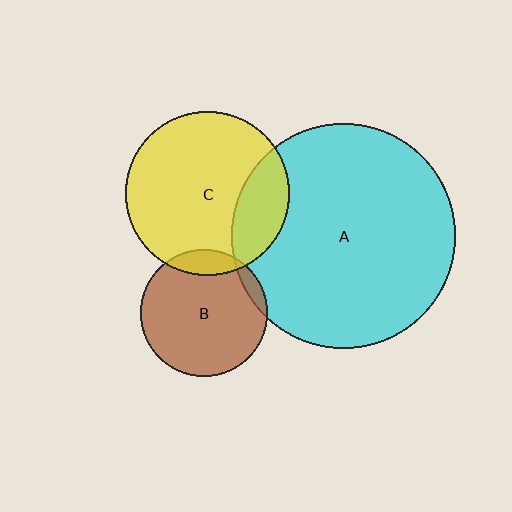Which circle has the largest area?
Circle A (cyan).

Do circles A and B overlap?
Yes.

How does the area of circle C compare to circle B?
Approximately 1.7 times.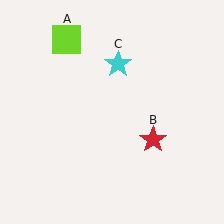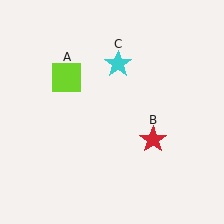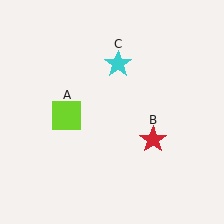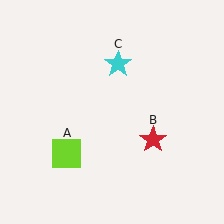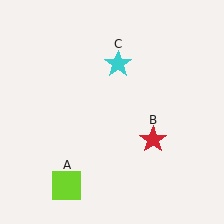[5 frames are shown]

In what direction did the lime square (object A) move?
The lime square (object A) moved down.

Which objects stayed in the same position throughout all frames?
Red star (object B) and cyan star (object C) remained stationary.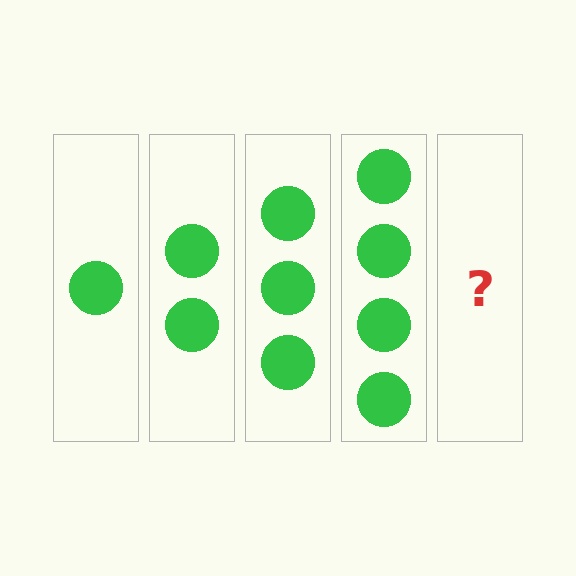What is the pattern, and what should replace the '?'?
The pattern is that each step adds one more circle. The '?' should be 5 circles.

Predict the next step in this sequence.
The next step is 5 circles.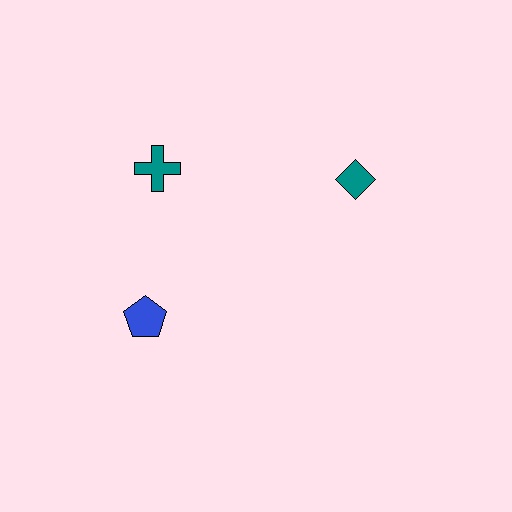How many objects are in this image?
There are 3 objects.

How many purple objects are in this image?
There are no purple objects.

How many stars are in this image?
There are no stars.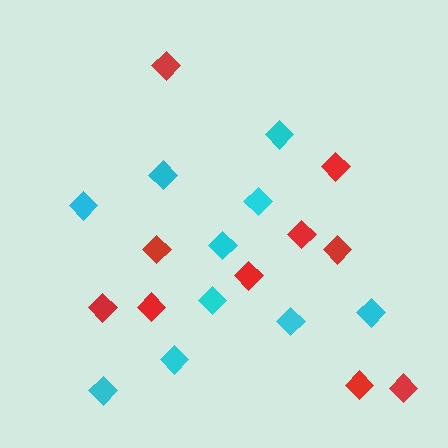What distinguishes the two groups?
There are 2 groups: one group of red diamonds (10) and one group of cyan diamonds (10).